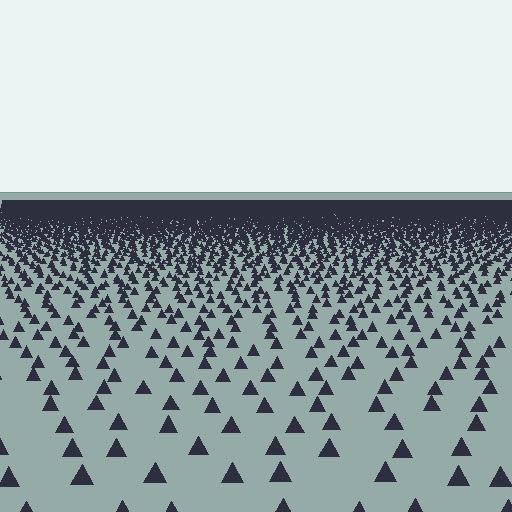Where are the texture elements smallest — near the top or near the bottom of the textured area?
Near the top.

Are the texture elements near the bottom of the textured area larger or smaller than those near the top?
Larger. Near the bottom, elements are closer to the viewer and appear at a bigger on-screen size.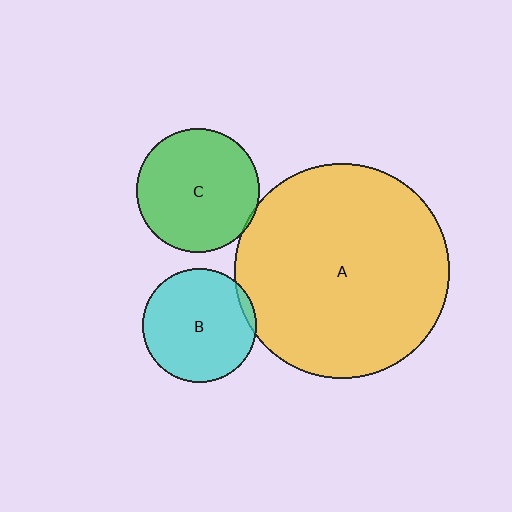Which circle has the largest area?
Circle A (yellow).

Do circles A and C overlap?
Yes.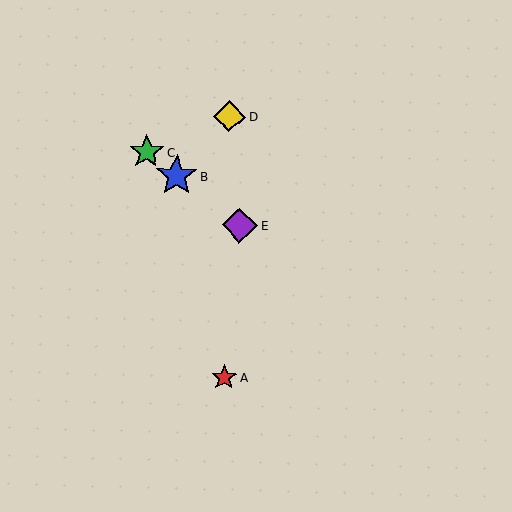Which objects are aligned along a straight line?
Objects B, C, E are aligned along a straight line.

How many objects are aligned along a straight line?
3 objects (B, C, E) are aligned along a straight line.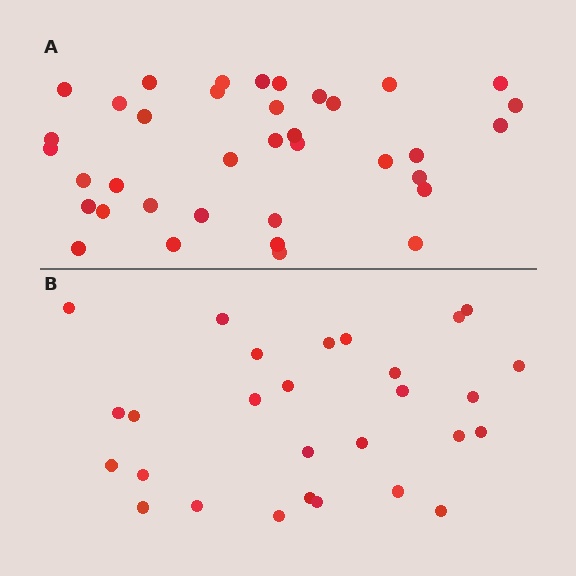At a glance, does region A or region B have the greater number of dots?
Region A (the top region) has more dots.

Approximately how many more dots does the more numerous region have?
Region A has roughly 8 or so more dots than region B.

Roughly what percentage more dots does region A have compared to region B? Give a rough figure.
About 30% more.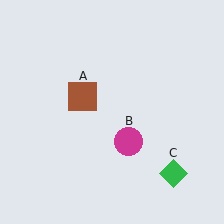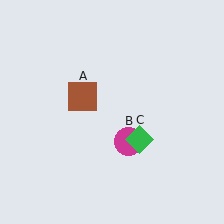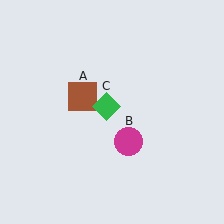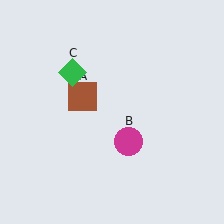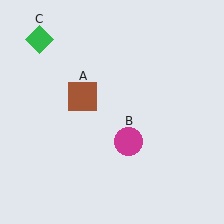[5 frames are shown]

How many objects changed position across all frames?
1 object changed position: green diamond (object C).